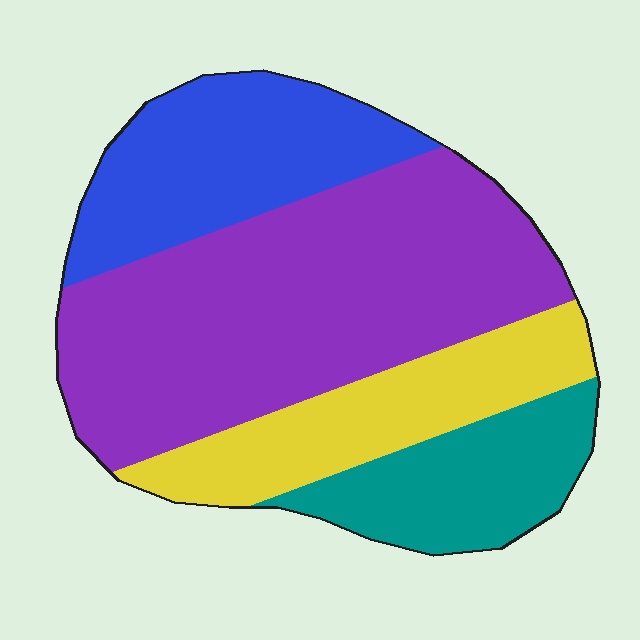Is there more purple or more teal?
Purple.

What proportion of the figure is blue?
Blue takes up less than a quarter of the figure.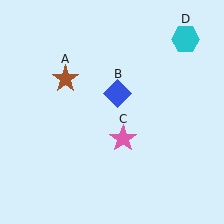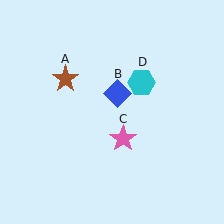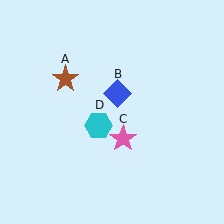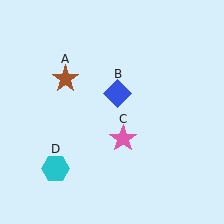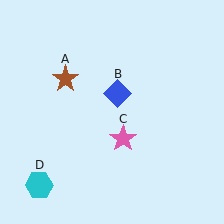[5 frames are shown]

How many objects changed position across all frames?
1 object changed position: cyan hexagon (object D).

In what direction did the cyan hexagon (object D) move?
The cyan hexagon (object D) moved down and to the left.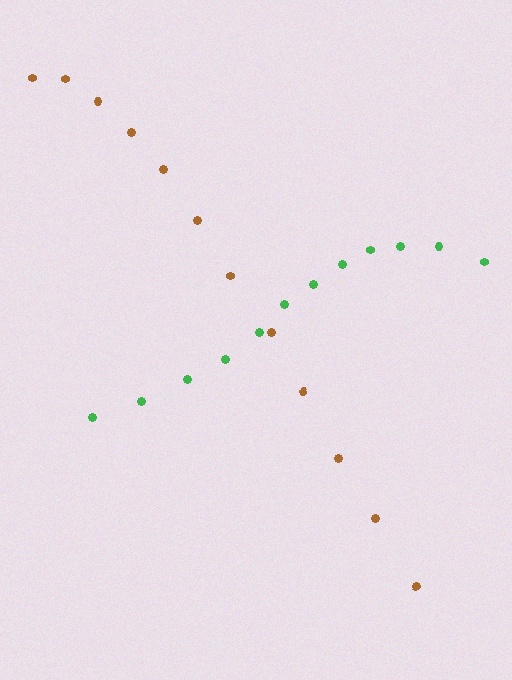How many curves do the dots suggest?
There are 2 distinct paths.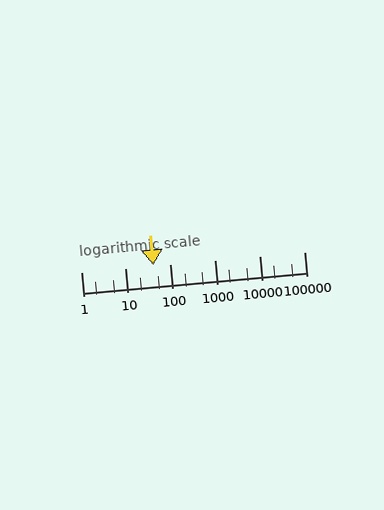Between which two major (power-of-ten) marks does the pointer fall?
The pointer is between 10 and 100.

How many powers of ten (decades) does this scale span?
The scale spans 5 decades, from 1 to 100000.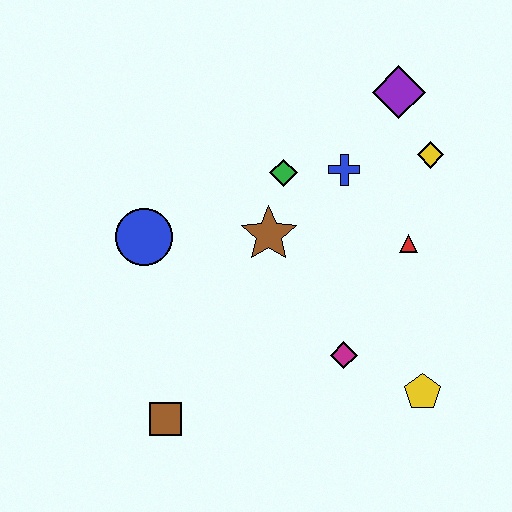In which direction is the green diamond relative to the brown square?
The green diamond is above the brown square.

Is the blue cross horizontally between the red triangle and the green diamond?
Yes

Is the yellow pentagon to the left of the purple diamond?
No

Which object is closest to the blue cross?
The green diamond is closest to the blue cross.